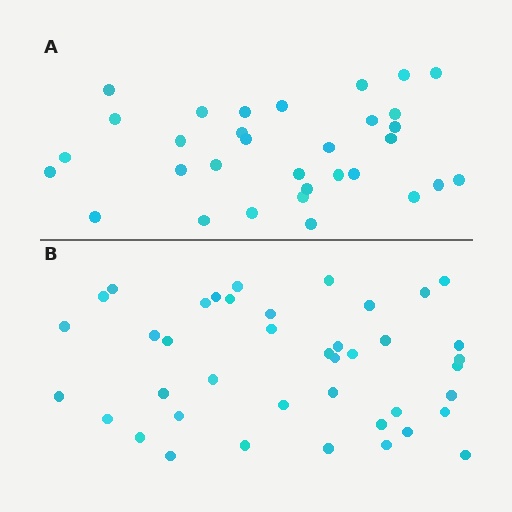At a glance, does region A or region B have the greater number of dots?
Region B (the bottom region) has more dots.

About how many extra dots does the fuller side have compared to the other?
Region B has roughly 8 or so more dots than region A.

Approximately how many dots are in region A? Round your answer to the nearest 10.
About 30 dots. (The exact count is 32, which rounds to 30.)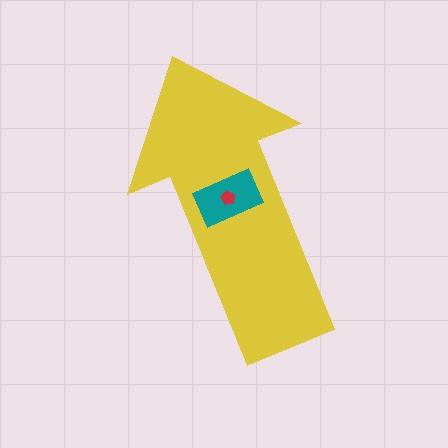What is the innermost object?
The red pentagon.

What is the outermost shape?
The yellow arrow.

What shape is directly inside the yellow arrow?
The teal rectangle.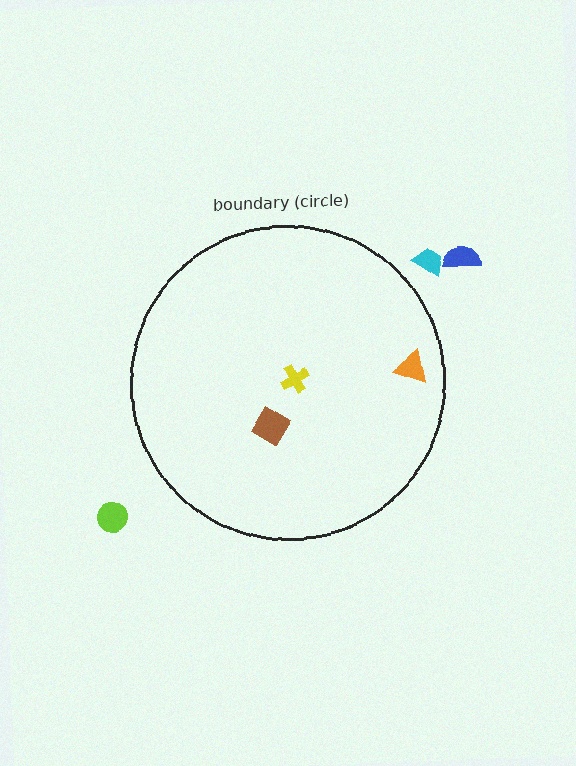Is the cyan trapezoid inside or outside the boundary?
Outside.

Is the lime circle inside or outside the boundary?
Outside.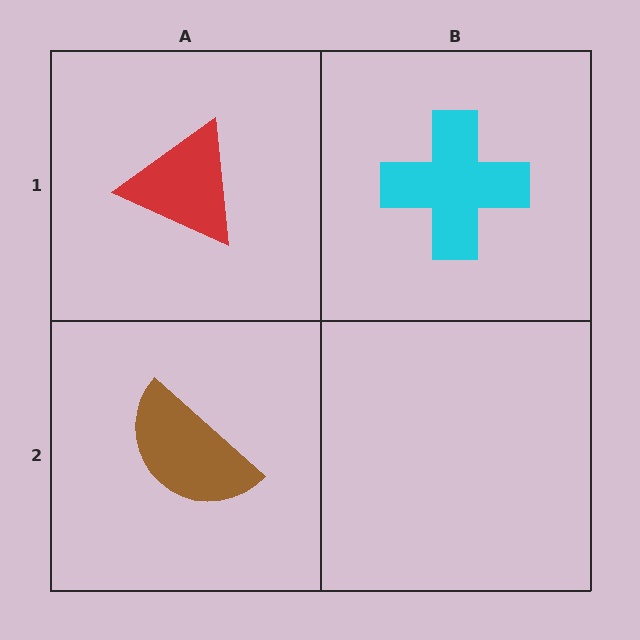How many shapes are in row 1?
2 shapes.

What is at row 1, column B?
A cyan cross.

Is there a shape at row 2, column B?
No, that cell is empty.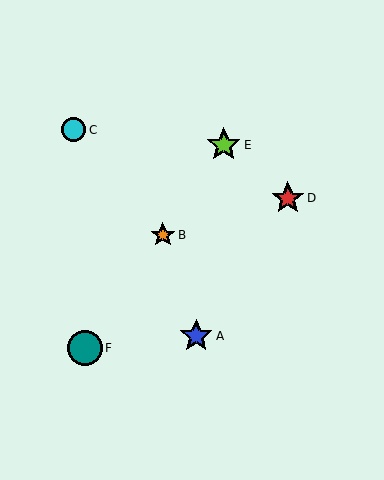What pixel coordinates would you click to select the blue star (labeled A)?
Click at (196, 336) to select the blue star A.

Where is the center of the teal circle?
The center of the teal circle is at (85, 348).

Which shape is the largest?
The teal circle (labeled F) is the largest.